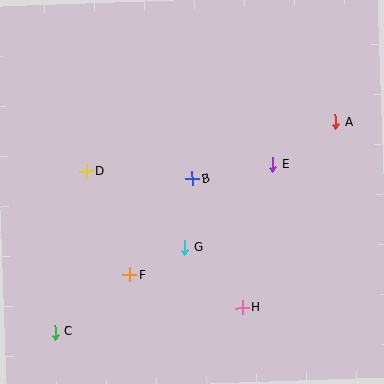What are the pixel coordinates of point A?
Point A is at (336, 122).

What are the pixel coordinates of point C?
Point C is at (55, 332).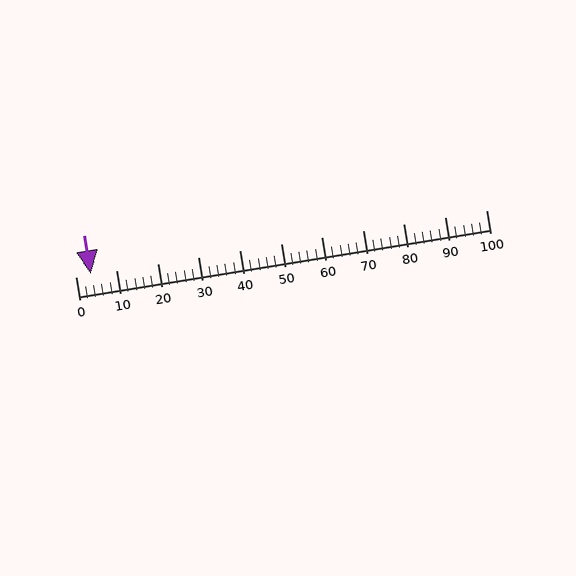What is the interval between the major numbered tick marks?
The major tick marks are spaced 10 units apart.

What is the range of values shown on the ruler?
The ruler shows values from 0 to 100.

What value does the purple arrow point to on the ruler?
The purple arrow points to approximately 4.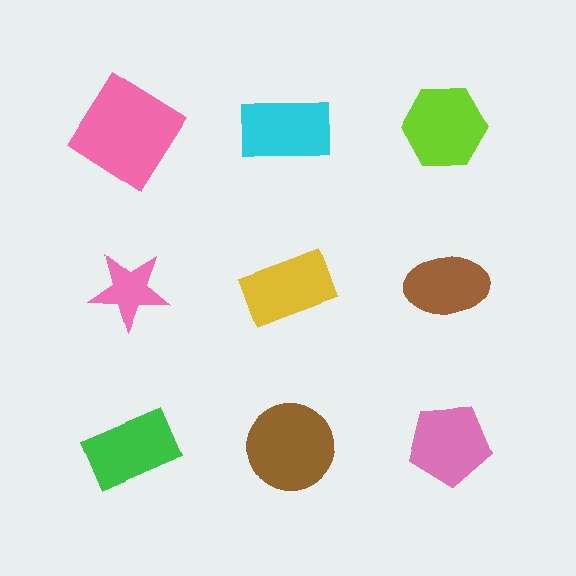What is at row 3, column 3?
A pink pentagon.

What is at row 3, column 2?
A brown circle.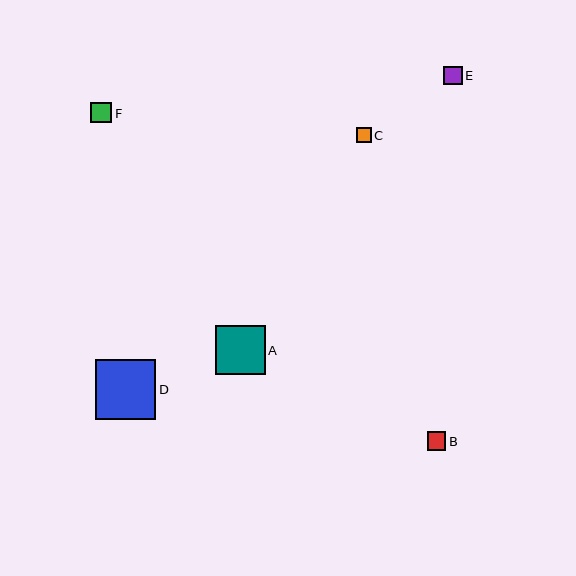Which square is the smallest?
Square C is the smallest with a size of approximately 15 pixels.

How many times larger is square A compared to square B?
Square A is approximately 2.7 times the size of square B.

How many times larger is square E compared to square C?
Square E is approximately 1.2 times the size of square C.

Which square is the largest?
Square D is the largest with a size of approximately 60 pixels.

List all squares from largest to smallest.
From largest to smallest: D, A, F, B, E, C.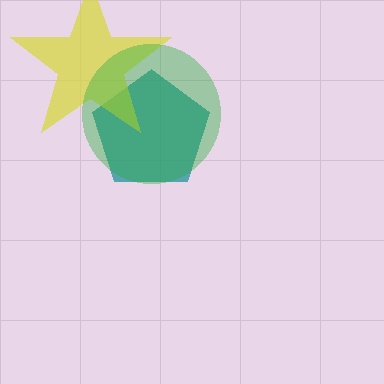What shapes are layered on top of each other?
The layered shapes are: a teal pentagon, a yellow star, a green circle.